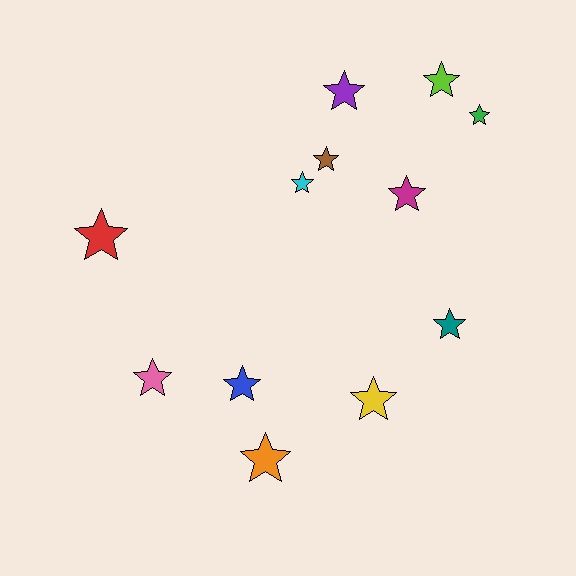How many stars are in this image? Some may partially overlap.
There are 12 stars.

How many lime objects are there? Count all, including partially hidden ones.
There is 1 lime object.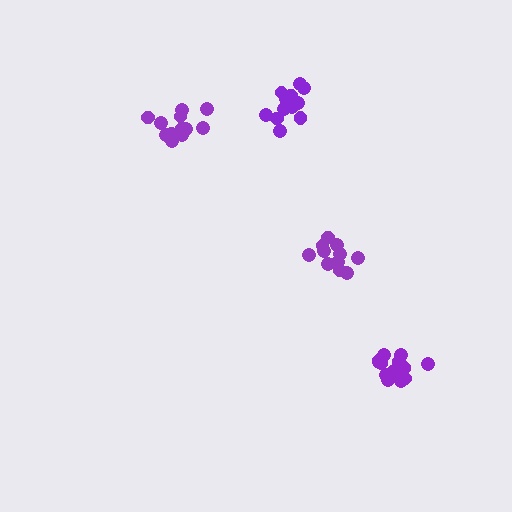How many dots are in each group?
Group 1: 11 dots, Group 2: 12 dots, Group 3: 14 dots, Group 4: 13 dots (50 total).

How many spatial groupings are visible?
There are 4 spatial groupings.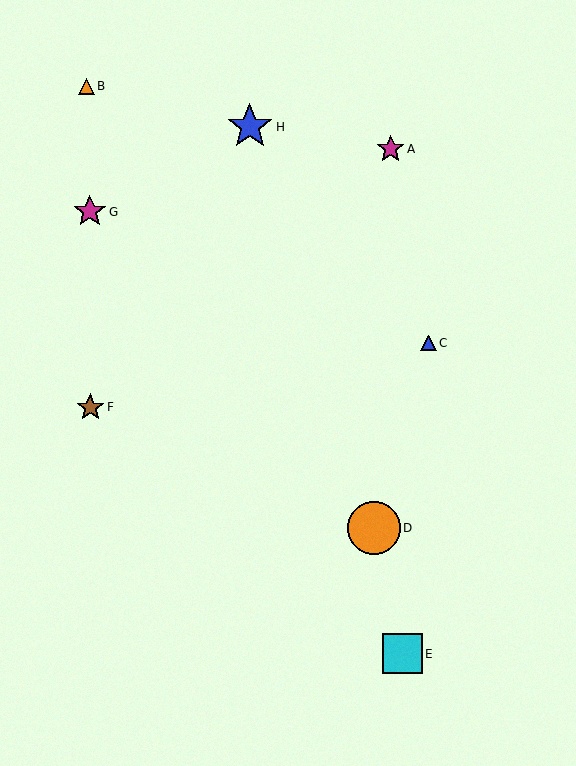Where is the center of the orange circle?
The center of the orange circle is at (374, 528).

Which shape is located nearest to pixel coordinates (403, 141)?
The magenta star (labeled A) at (391, 149) is nearest to that location.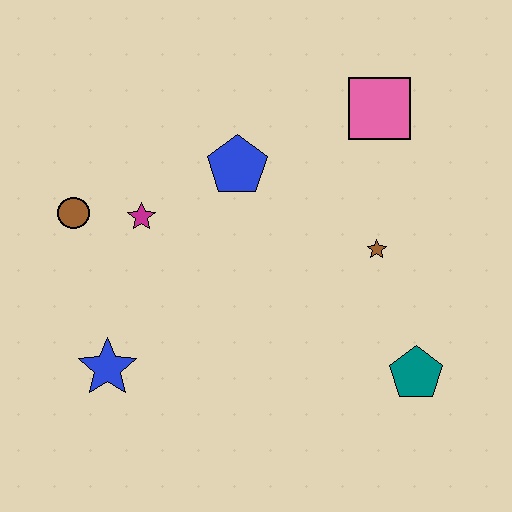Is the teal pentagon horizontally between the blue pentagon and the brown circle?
No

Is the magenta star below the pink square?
Yes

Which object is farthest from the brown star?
The brown circle is farthest from the brown star.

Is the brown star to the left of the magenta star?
No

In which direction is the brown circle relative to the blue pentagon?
The brown circle is to the left of the blue pentagon.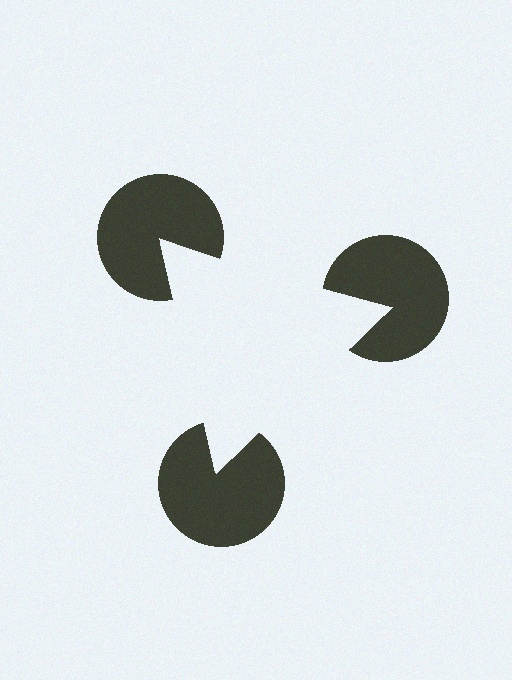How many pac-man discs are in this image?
There are 3 — one at each vertex of the illusory triangle.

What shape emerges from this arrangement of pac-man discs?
An illusory triangle — its edges are inferred from the aligned wedge cuts in the pac-man discs, not physically drawn.